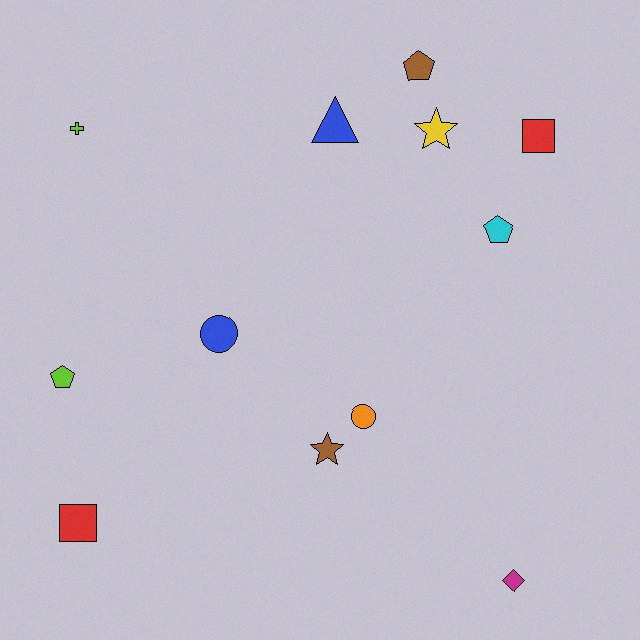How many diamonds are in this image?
There is 1 diamond.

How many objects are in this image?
There are 12 objects.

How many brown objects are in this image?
There are 2 brown objects.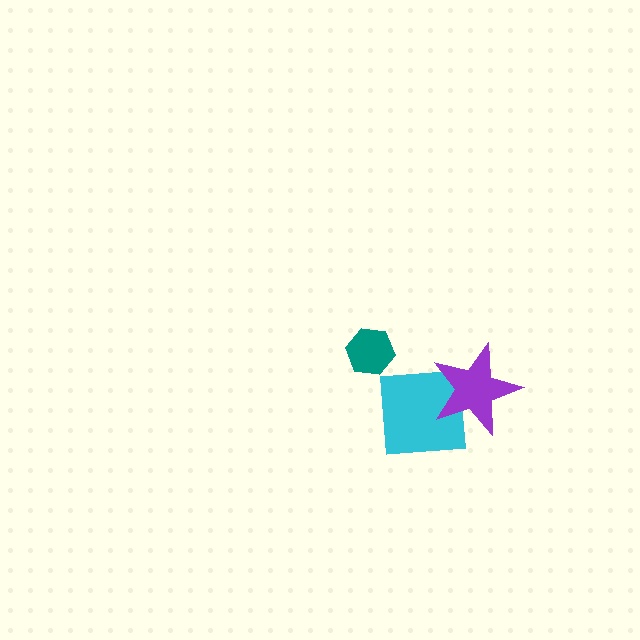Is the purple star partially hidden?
No, no other shape covers it.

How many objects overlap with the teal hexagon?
0 objects overlap with the teal hexagon.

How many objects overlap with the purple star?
1 object overlaps with the purple star.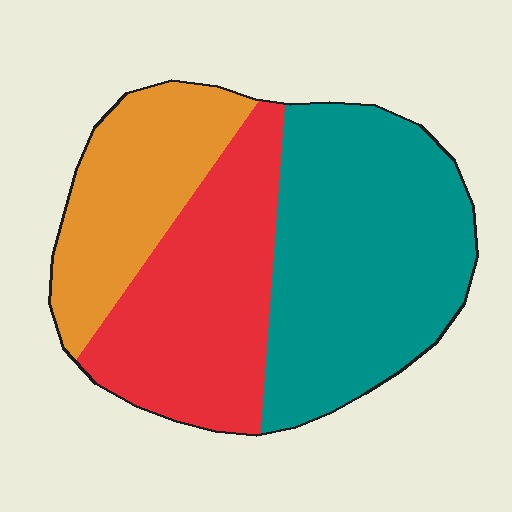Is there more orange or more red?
Red.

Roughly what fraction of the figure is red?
Red takes up about one third (1/3) of the figure.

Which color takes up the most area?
Teal, at roughly 45%.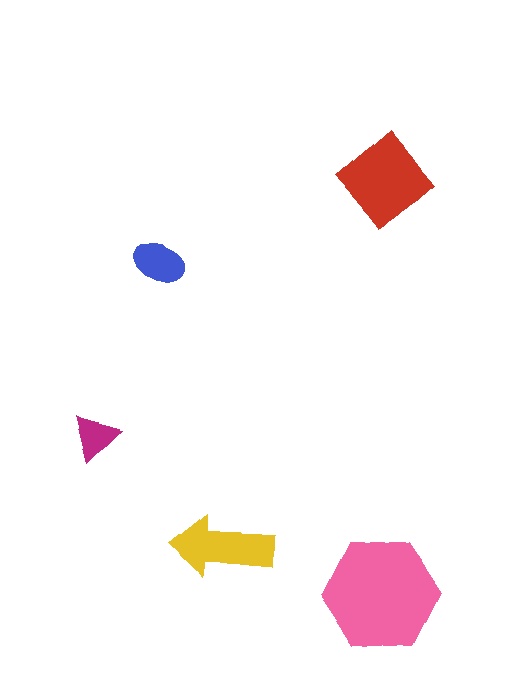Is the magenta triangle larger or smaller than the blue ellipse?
Smaller.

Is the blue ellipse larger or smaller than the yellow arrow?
Smaller.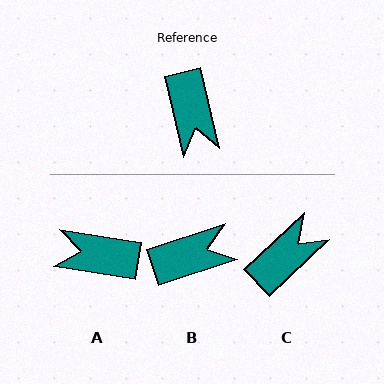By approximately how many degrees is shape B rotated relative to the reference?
Approximately 95 degrees counter-clockwise.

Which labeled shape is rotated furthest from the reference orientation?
C, about 120 degrees away.